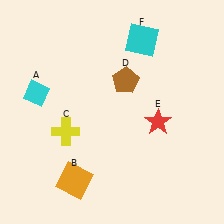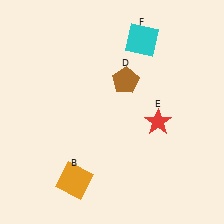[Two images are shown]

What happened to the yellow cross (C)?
The yellow cross (C) was removed in Image 2. It was in the bottom-left area of Image 1.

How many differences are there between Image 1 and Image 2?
There are 2 differences between the two images.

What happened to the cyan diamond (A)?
The cyan diamond (A) was removed in Image 2. It was in the top-left area of Image 1.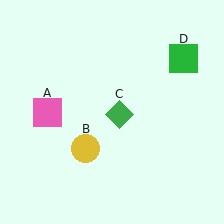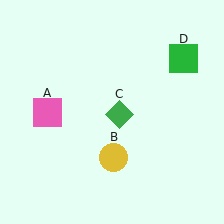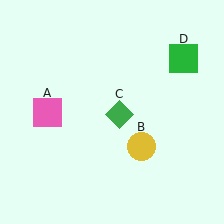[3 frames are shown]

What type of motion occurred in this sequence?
The yellow circle (object B) rotated counterclockwise around the center of the scene.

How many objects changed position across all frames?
1 object changed position: yellow circle (object B).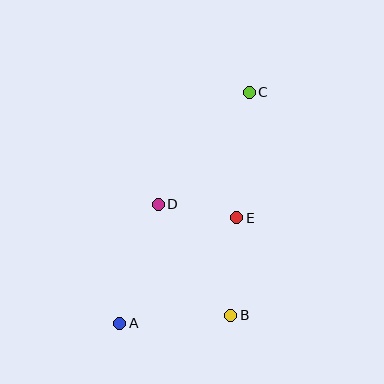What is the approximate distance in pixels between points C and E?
The distance between C and E is approximately 126 pixels.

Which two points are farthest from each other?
Points A and C are farthest from each other.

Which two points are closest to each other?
Points D and E are closest to each other.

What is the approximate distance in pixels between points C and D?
The distance between C and D is approximately 144 pixels.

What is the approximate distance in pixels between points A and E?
The distance between A and E is approximately 158 pixels.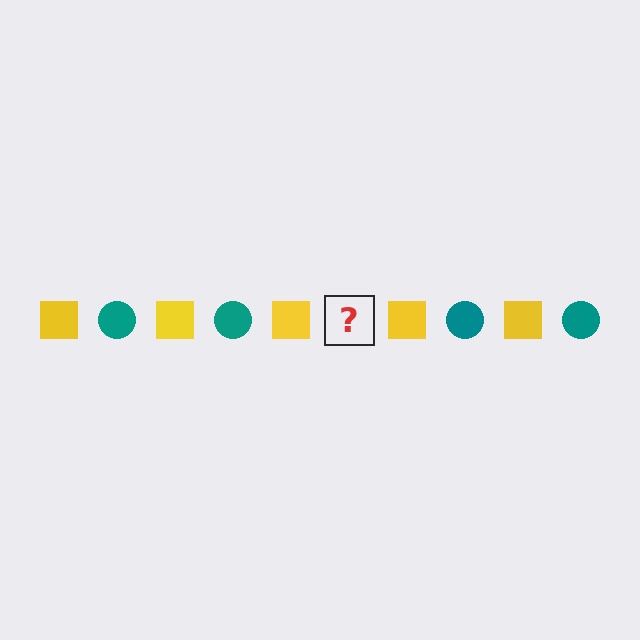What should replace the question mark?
The question mark should be replaced with a teal circle.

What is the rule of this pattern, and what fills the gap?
The rule is that the pattern alternates between yellow square and teal circle. The gap should be filled with a teal circle.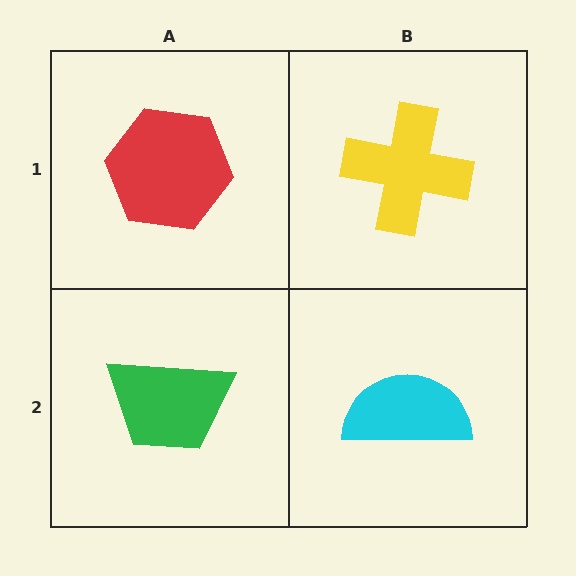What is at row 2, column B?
A cyan semicircle.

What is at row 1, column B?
A yellow cross.